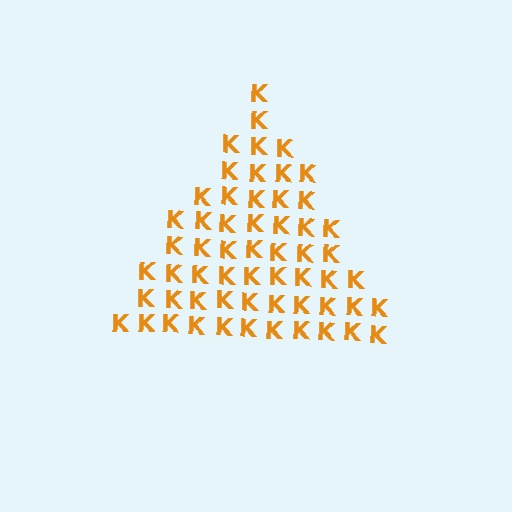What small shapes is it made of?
It is made of small letter K's.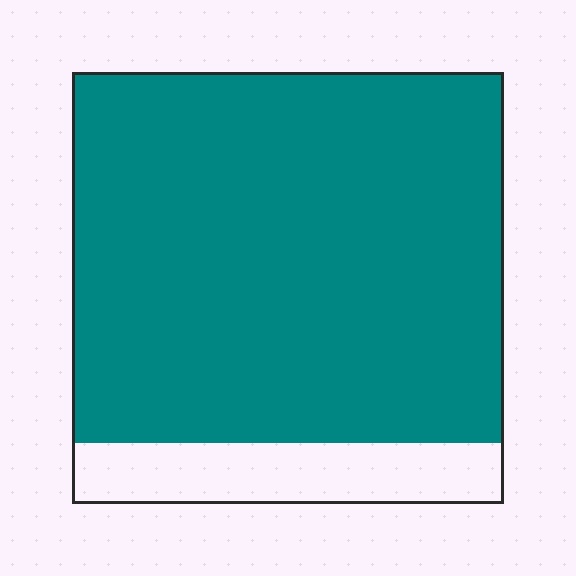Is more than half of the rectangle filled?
Yes.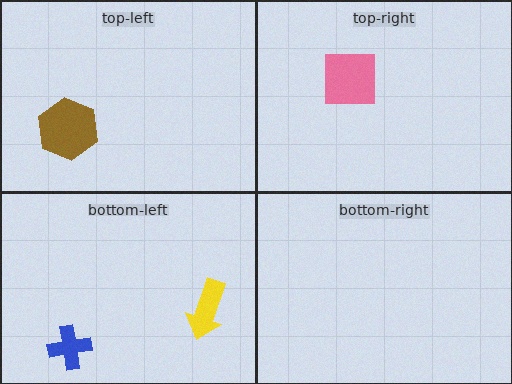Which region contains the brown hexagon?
The top-left region.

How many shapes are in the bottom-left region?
2.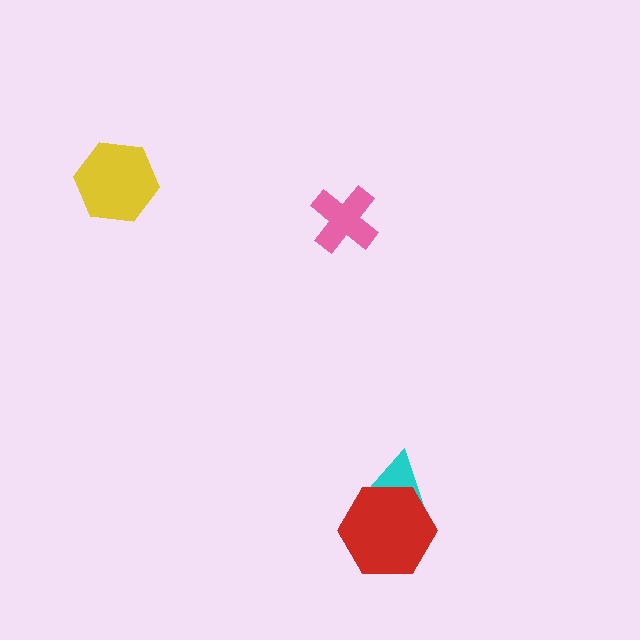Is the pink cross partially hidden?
No, no other shape covers it.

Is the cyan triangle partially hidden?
Yes, it is partially covered by another shape.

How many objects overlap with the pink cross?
0 objects overlap with the pink cross.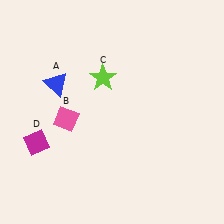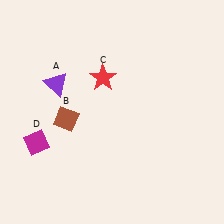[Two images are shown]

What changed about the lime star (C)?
In Image 1, C is lime. In Image 2, it changed to red.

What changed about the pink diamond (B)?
In Image 1, B is pink. In Image 2, it changed to brown.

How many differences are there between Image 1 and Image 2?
There are 3 differences between the two images.